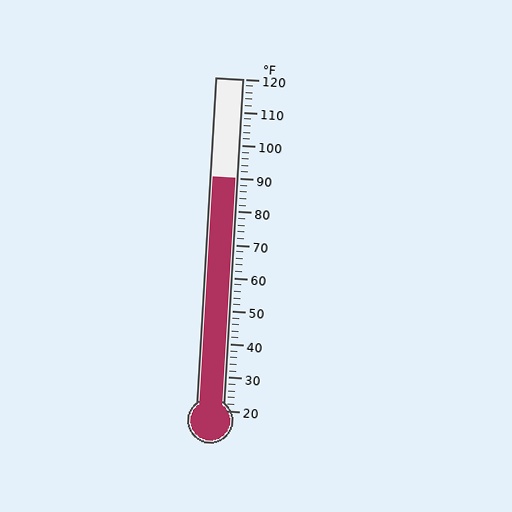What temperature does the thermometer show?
The thermometer shows approximately 90°F.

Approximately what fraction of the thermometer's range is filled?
The thermometer is filled to approximately 70% of its range.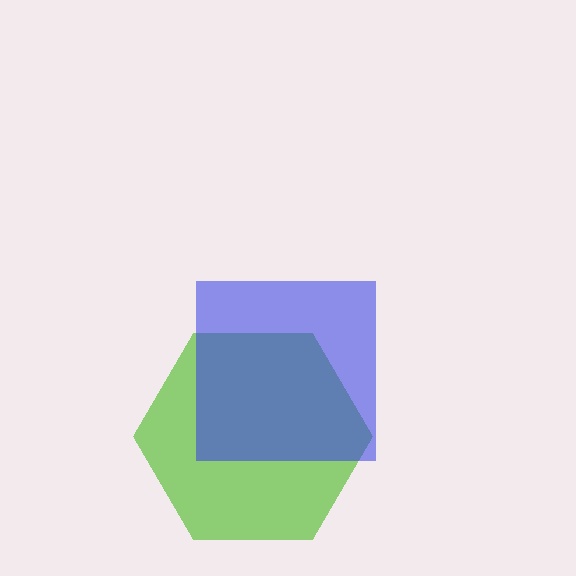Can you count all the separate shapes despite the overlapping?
Yes, there are 2 separate shapes.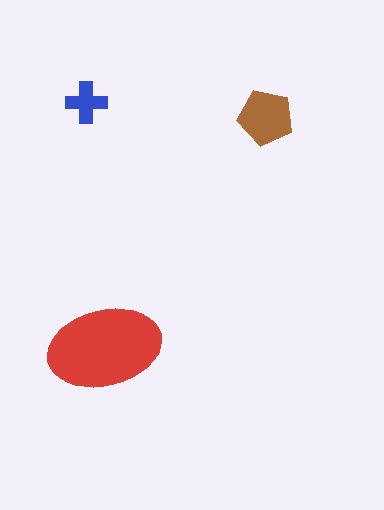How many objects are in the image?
There are 3 objects in the image.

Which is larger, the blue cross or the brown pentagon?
The brown pentagon.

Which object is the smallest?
The blue cross.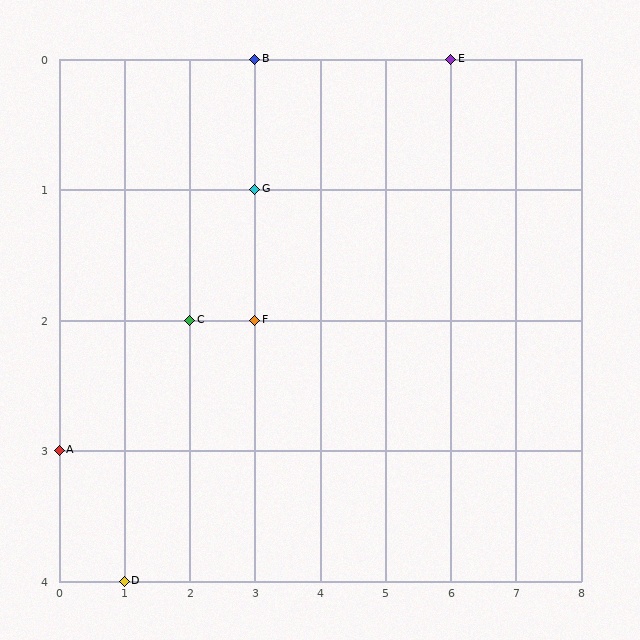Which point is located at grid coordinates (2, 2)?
Point C is at (2, 2).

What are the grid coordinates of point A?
Point A is at grid coordinates (0, 3).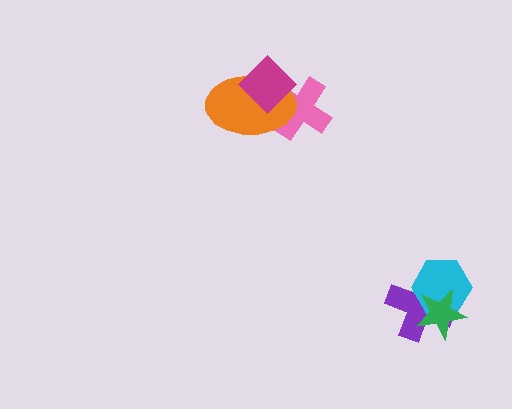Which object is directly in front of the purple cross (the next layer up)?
The cyan hexagon is directly in front of the purple cross.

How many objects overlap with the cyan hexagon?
2 objects overlap with the cyan hexagon.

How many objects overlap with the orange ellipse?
2 objects overlap with the orange ellipse.